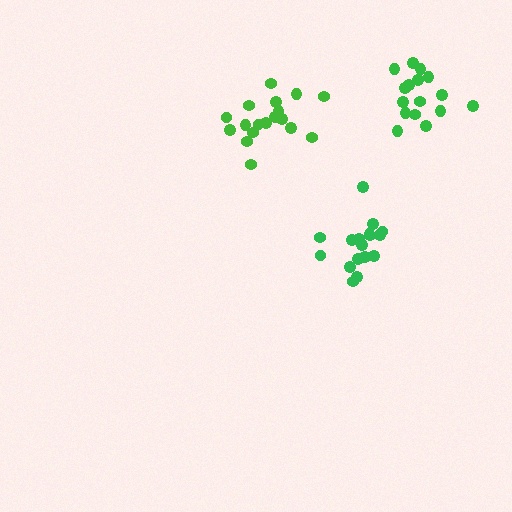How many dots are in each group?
Group 1: 17 dots, Group 2: 18 dots, Group 3: 16 dots (51 total).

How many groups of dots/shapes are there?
There are 3 groups.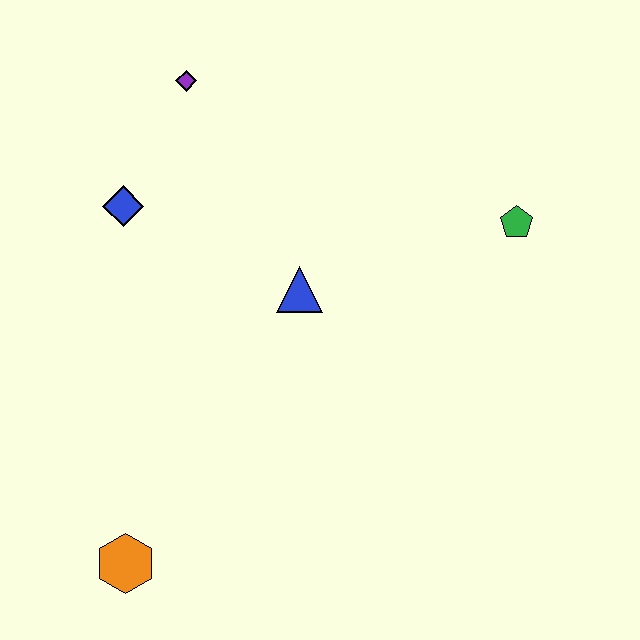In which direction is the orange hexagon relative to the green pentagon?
The orange hexagon is to the left of the green pentagon.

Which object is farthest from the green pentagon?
The orange hexagon is farthest from the green pentagon.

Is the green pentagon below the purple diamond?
Yes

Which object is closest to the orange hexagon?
The blue triangle is closest to the orange hexagon.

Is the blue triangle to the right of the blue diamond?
Yes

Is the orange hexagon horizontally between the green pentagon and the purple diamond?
No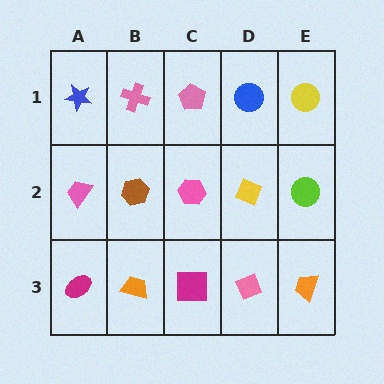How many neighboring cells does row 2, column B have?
4.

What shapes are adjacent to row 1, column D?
A yellow diamond (row 2, column D), a pink pentagon (row 1, column C), a yellow circle (row 1, column E).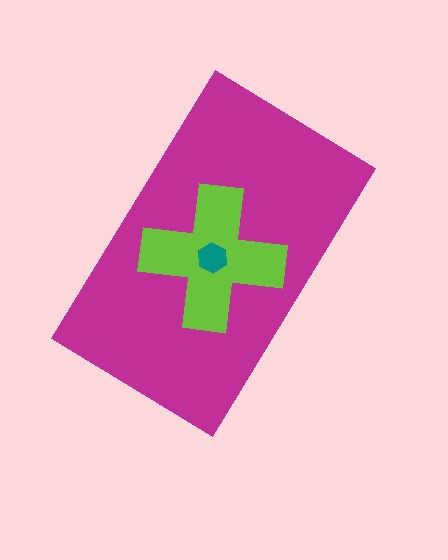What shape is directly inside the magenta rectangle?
The lime cross.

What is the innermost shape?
The teal hexagon.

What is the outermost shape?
The magenta rectangle.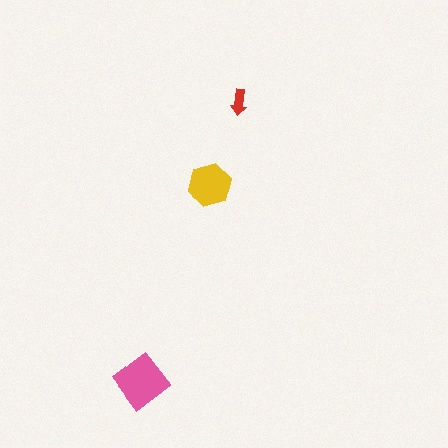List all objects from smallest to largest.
The red arrow, the yellow hexagon, the pink diamond.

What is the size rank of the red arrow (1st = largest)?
3rd.